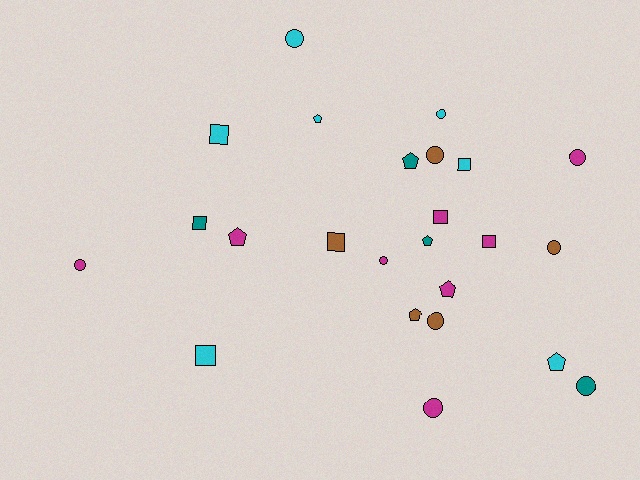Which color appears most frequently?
Magenta, with 8 objects.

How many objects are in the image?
There are 24 objects.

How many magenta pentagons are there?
There are 2 magenta pentagons.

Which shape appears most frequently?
Circle, with 10 objects.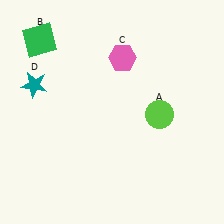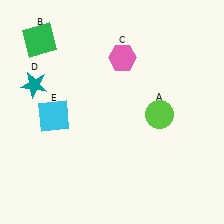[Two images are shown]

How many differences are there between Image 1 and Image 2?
There is 1 difference between the two images.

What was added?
A cyan square (E) was added in Image 2.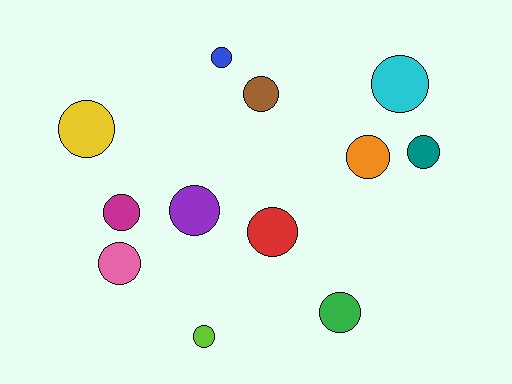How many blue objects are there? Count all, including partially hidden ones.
There is 1 blue object.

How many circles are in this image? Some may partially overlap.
There are 12 circles.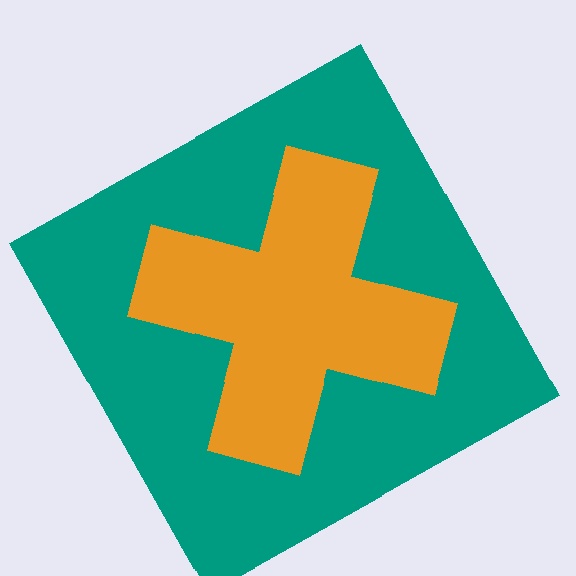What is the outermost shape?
The teal square.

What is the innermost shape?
The orange cross.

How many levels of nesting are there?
2.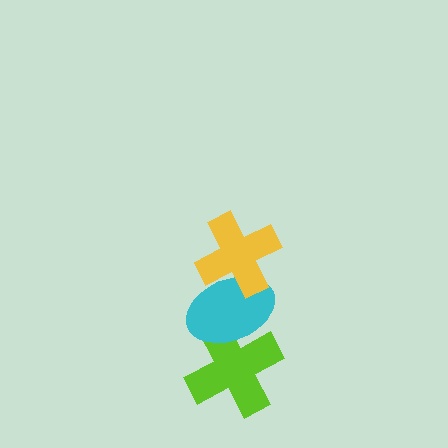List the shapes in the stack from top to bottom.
From top to bottom: the yellow cross, the cyan ellipse, the lime cross.